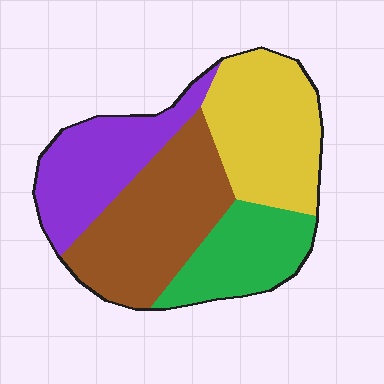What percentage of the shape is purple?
Purple covers about 20% of the shape.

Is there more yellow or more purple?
Yellow.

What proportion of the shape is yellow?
Yellow covers around 30% of the shape.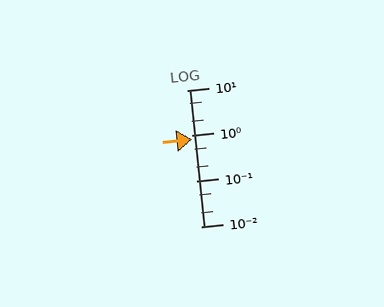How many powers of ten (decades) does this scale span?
The scale spans 3 decades, from 0.01 to 10.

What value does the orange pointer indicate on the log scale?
The pointer indicates approximately 0.82.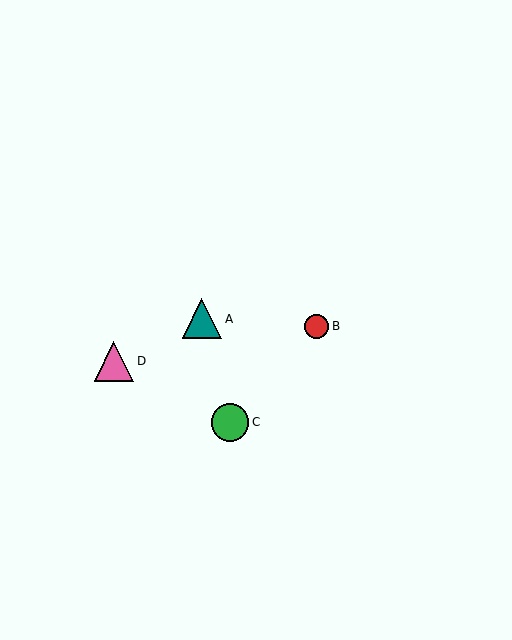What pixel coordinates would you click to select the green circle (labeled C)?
Click at (230, 422) to select the green circle C.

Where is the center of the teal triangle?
The center of the teal triangle is at (202, 319).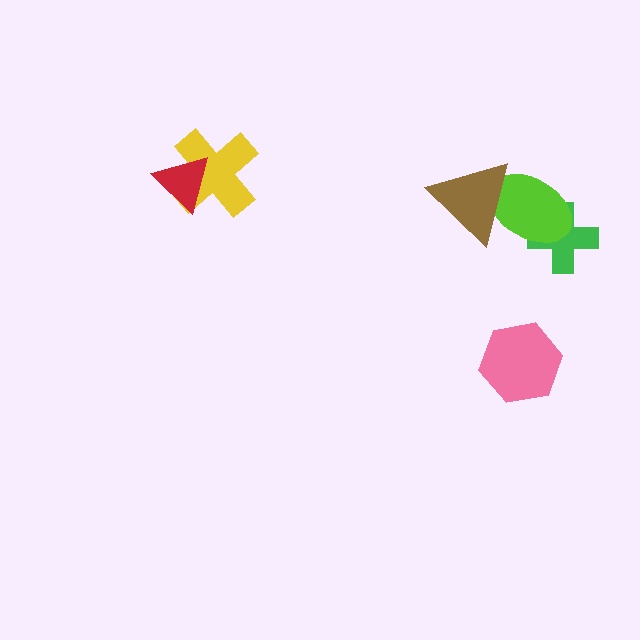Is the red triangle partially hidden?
No, no other shape covers it.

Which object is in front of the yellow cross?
The red triangle is in front of the yellow cross.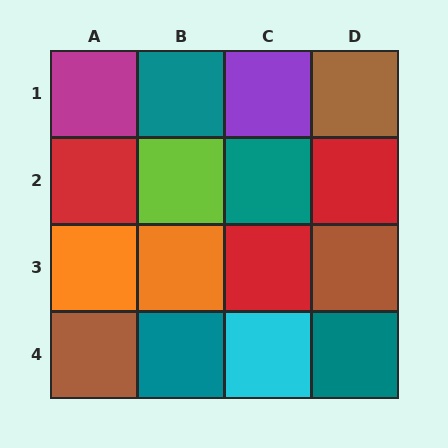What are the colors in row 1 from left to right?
Magenta, teal, purple, brown.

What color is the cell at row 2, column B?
Lime.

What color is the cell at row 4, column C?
Cyan.